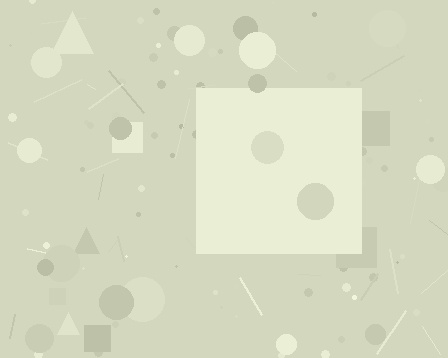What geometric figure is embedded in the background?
A square is embedded in the background.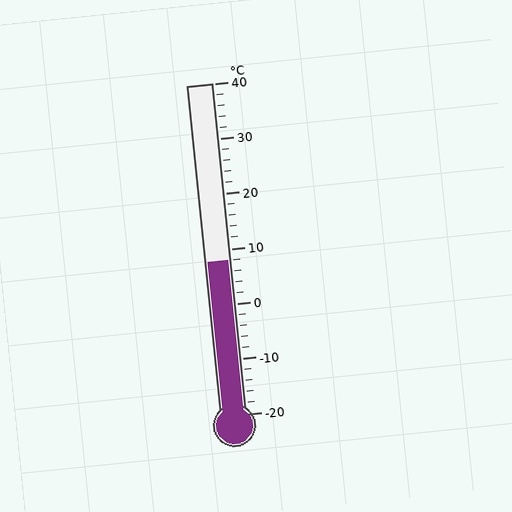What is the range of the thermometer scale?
The thermometer scale ranges from -20°C to 40°C.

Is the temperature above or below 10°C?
The temperature is below 10°C.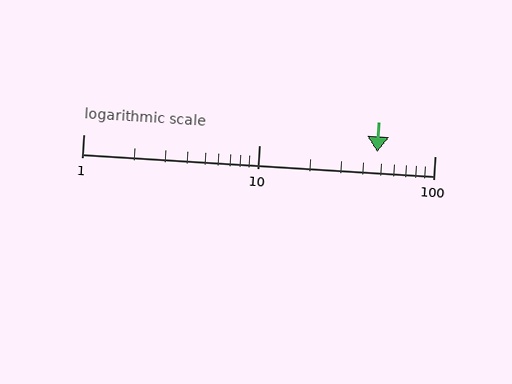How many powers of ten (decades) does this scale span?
The scale spans 2 decades, from 1 to 100.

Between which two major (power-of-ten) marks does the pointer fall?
The pointer is between 10 and 100.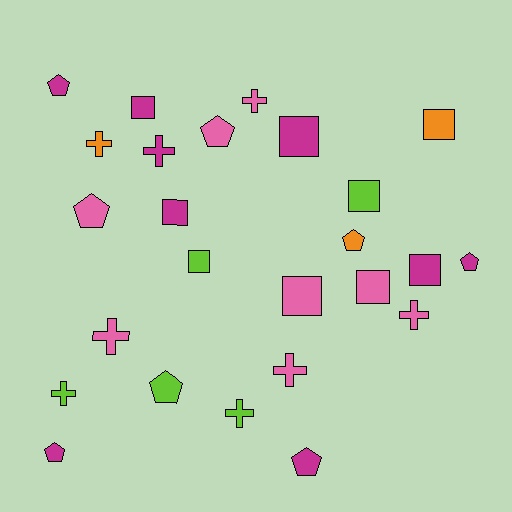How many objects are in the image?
There are 25 objects.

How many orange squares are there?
There is 1 orange square.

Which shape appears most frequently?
Square, with 9 objects.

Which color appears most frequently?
Magenta, with 9 objects.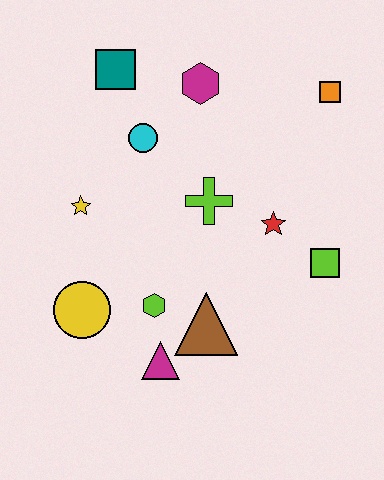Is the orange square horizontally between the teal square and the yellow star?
No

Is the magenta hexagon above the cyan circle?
Yes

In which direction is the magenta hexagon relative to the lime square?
The magenta hexagon is above the lime square.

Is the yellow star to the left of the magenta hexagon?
Yes